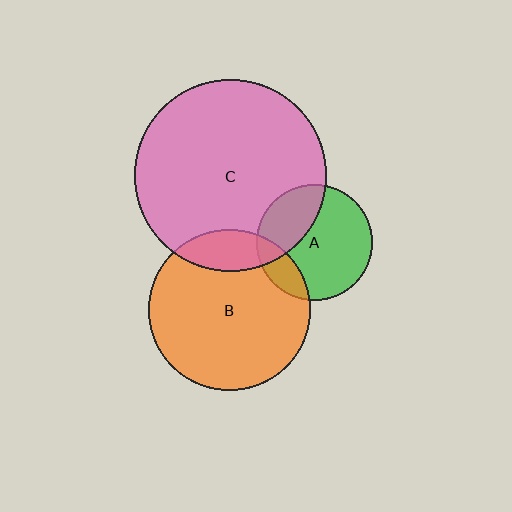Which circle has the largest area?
Circle C (pink).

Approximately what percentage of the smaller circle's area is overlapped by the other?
Approximately 15%.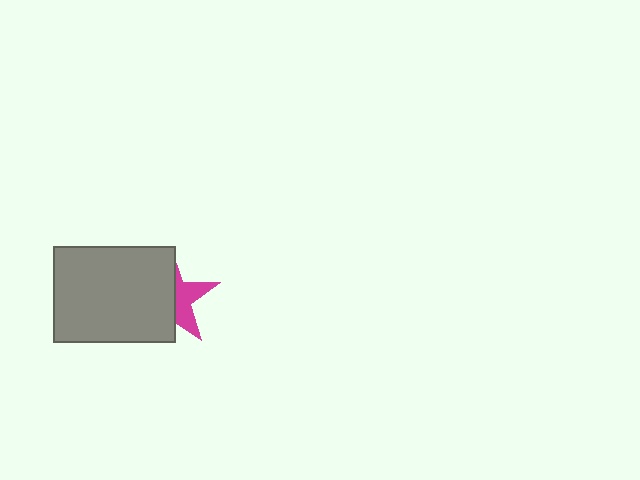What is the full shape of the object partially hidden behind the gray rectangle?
The partially hidden object is a magenta star.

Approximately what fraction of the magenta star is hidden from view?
Roughly 60% of the magenta star is hidden behind the gray rectangle.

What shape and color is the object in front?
The object in front is a gray rectangle.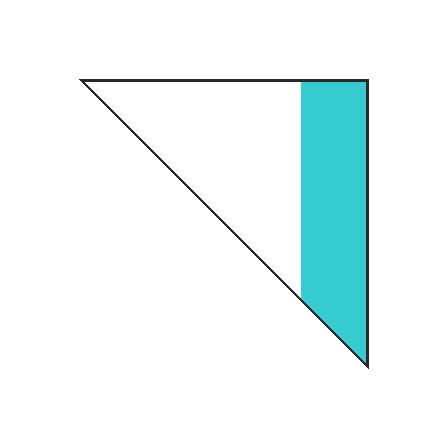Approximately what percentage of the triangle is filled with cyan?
Approximately 40%.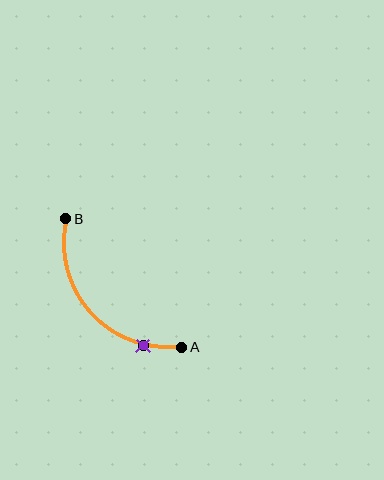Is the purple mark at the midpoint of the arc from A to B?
No. The purple mark lies on the arc but is closer to endpoint A. The arc midpoint would be at the point on the curve equidistant along the arc from both A and B.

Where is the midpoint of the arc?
The arc midpoint is the point on the curve farthest from the straight line joining A and B. It sits below and to the left of that line.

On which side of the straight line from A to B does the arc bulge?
The arc bulges below and to the left of the straight line connecting A and B.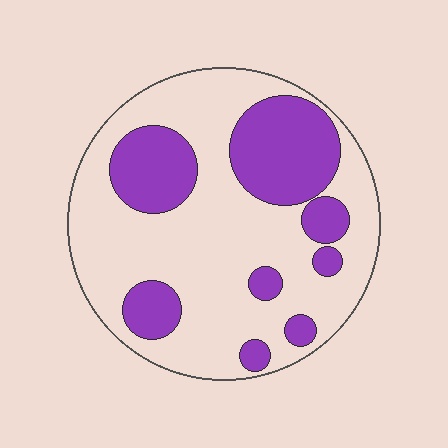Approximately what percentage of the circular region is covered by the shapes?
Approximately 30%.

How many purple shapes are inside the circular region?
8.